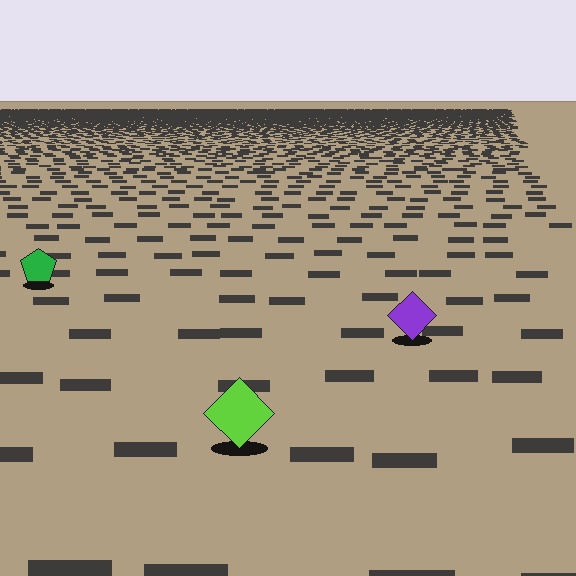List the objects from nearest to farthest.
From nearest to farthest: the lime diamond, the purple diamond, the green pentagon.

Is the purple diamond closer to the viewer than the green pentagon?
Yes. The purple diamond is closer — you can tell from the texture gradient: the ground texture is coarser near it.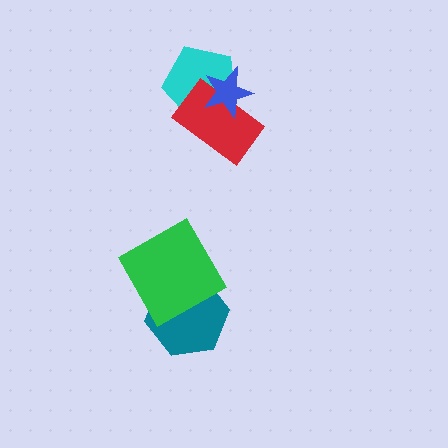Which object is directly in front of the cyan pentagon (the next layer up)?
The red rectangle is directly in front of the cyan pentagon.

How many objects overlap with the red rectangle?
2 objects overlap with the red rectangle.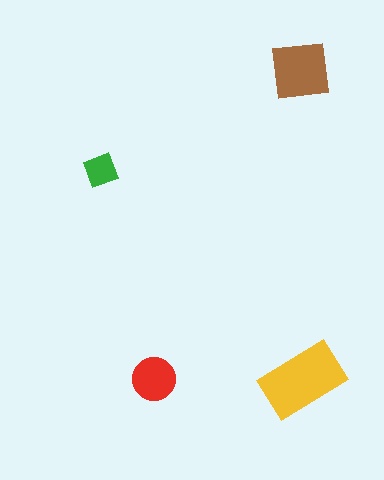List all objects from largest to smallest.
The yellow rectangle, the brown square, the red circle, the green diamond.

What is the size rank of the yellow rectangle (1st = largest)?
1st.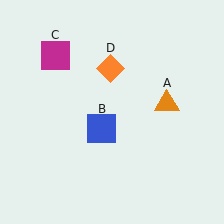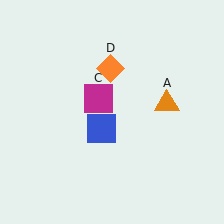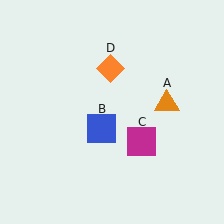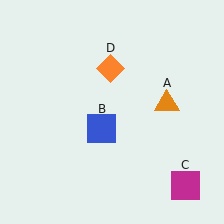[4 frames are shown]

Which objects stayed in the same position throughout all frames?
Orange triangle (object A) and blue square (object B) and orange diamond (object D) remained stationary.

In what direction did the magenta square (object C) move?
The magenta square (object C) moved down and to the right.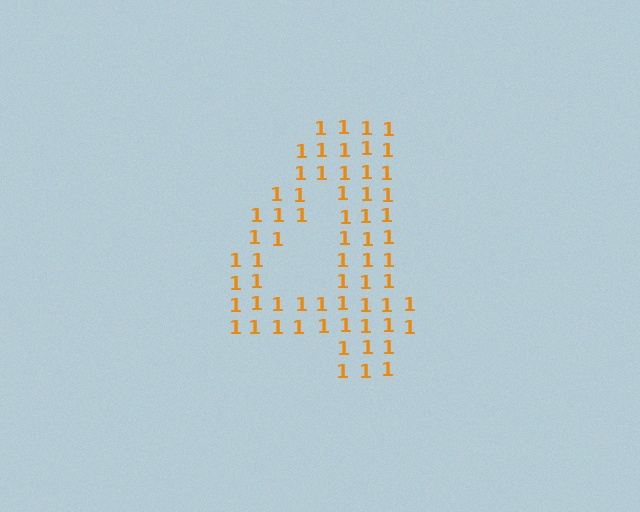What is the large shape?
The large shape is the digit 4.